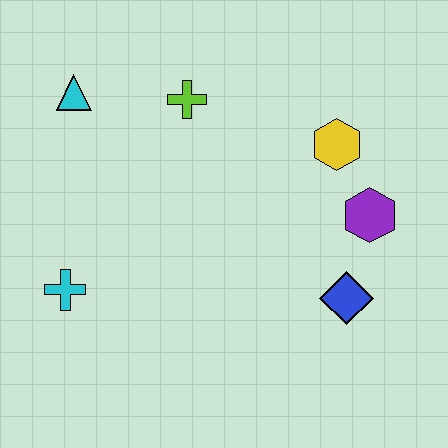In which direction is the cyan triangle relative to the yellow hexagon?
The cyan triangle is to the left of the yellow hexagon.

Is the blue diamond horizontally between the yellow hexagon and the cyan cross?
No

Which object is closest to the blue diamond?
The purple hexagon is closest to the blue diamond.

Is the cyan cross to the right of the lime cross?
No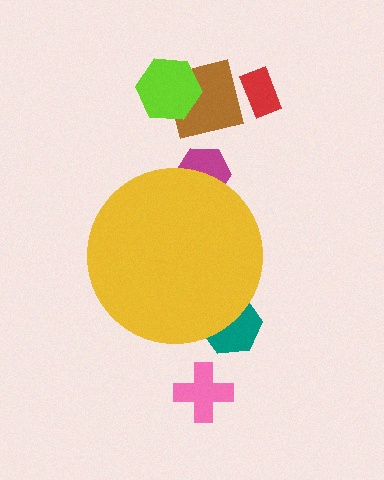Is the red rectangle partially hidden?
No, the red rectangle is fully visible.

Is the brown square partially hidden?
No, the brown square is fully visible.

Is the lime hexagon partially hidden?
No, the lime hexagon is fully visible.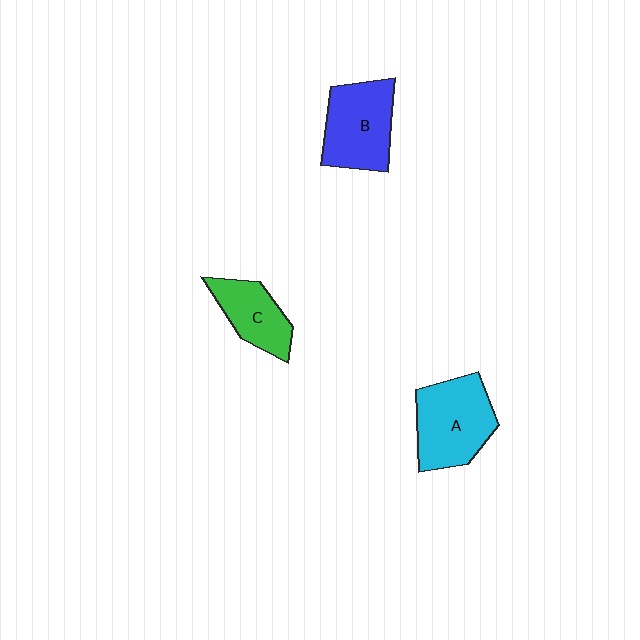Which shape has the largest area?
Shape A (cyan).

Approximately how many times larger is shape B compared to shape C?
Approximately 1.4 times.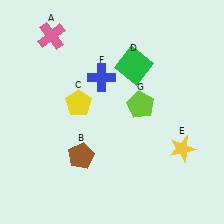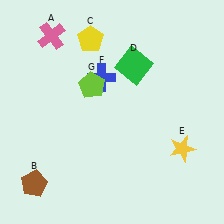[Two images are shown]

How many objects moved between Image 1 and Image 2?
3 objects moved between the two images.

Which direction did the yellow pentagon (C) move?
The yellow pentagon (C) moved up.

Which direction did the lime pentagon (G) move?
The lime pentagon (G) moved left.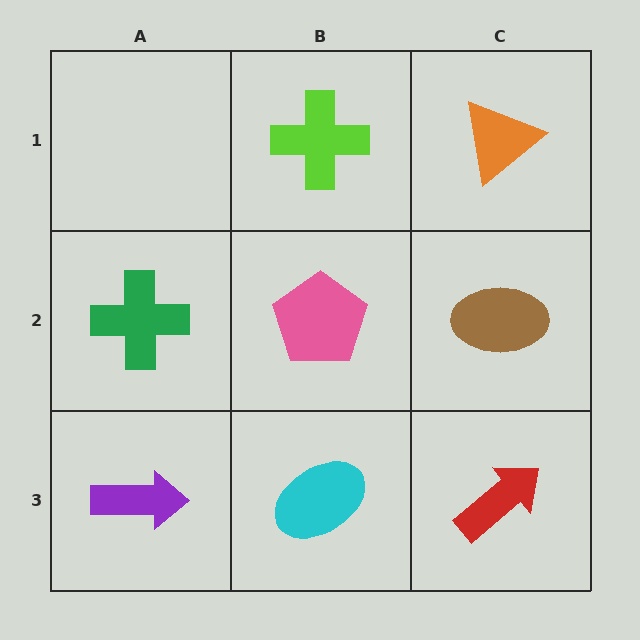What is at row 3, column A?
A purple arrow.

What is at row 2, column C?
A brown ellipse.